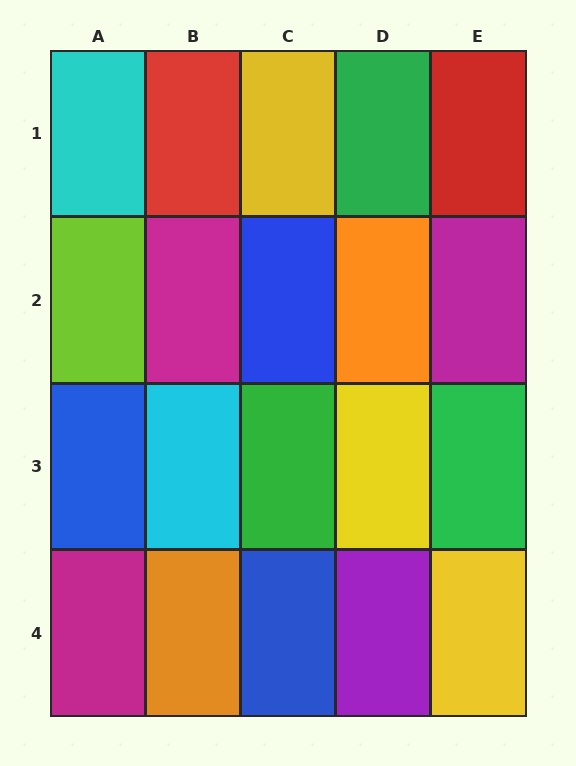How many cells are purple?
1 cell is purple.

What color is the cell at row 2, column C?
Blue.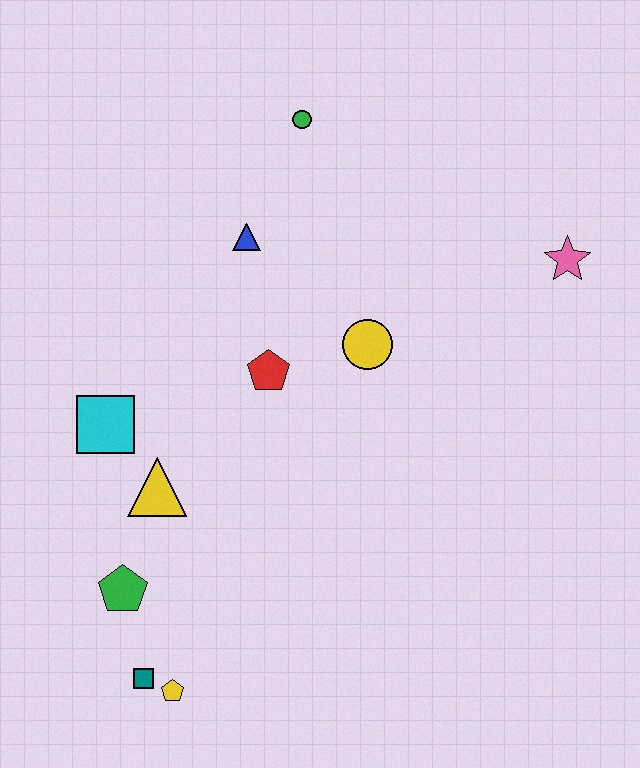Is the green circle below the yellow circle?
No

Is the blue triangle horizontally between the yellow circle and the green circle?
No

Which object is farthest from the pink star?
The teal square is farthest from the pink star.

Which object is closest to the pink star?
The yellow circle is closest to the pink star.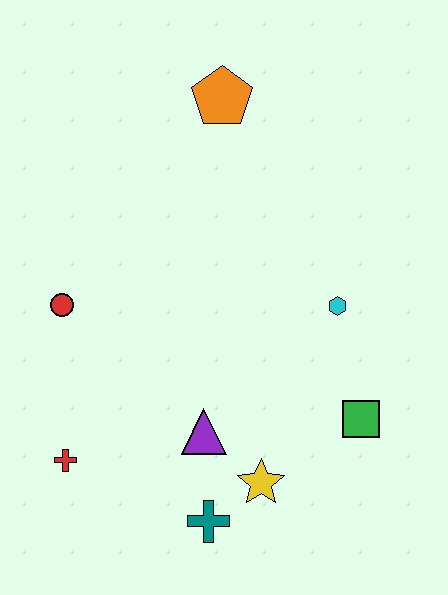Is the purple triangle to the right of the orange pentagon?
No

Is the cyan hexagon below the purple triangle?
No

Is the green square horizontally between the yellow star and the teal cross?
No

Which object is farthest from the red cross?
The orange pentagon is farthest from the red cross.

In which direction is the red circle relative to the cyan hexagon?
The red circle is to the left of the cyan hexagon.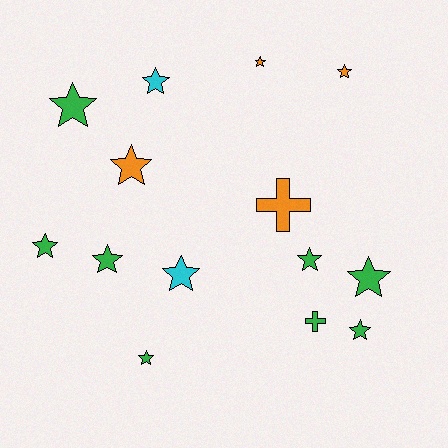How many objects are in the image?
There are 14 objects.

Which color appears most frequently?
Green, with 8 objects.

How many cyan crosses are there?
There are no cyan crosses.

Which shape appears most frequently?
Star, with 12 objects.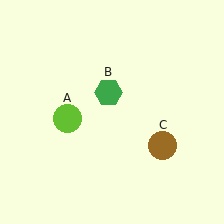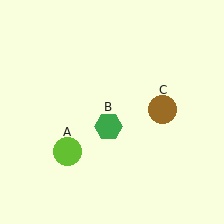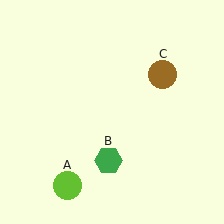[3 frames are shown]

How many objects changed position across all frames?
3 objects changed position: lime circle (object A), green hexagon (object B), brown circle (object C).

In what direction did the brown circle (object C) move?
The brown circle (object C) moved up.